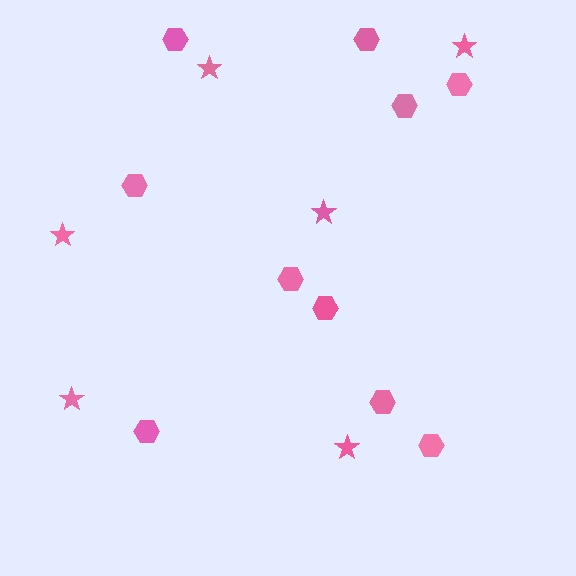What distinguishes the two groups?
There are 2 groups: one group of hexagons (10) and one group of stars (6).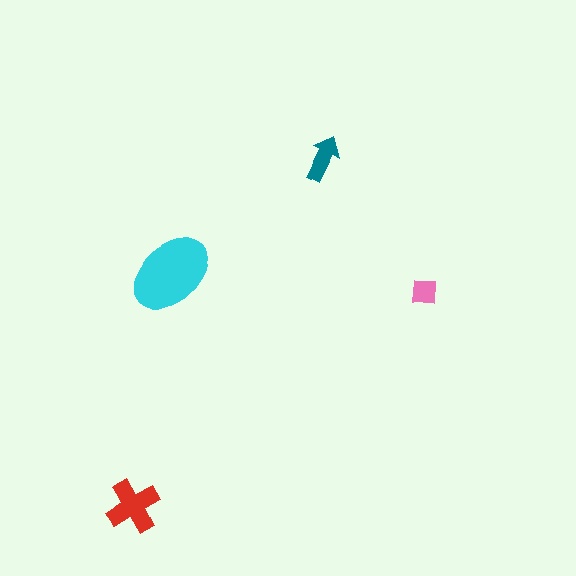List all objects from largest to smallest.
The cyan ellipse, the red cross, the teal arrow, the pink square.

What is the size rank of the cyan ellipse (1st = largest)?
1st.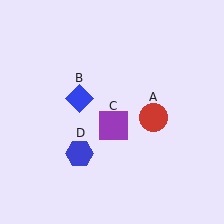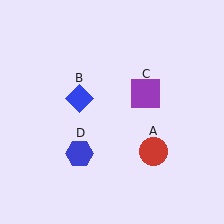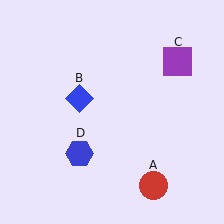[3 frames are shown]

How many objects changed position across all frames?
2 objects changed position: red circle (object A), purple square (object C).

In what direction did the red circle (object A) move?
The red circle (object A) moved down.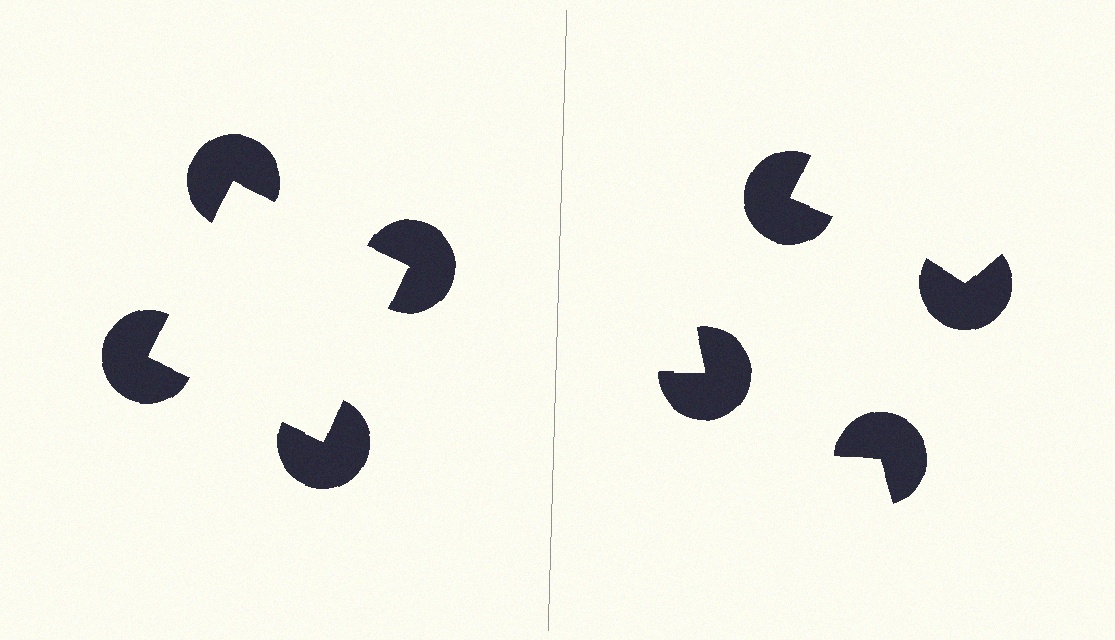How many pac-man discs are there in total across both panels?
8 — 4 on each side.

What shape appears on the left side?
An illusory square.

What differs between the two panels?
The pac-man discs are positioned identically on both sides; only the wedge orientations differ. On the left they align to a square; on the right they are misaligned.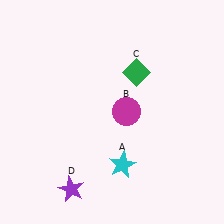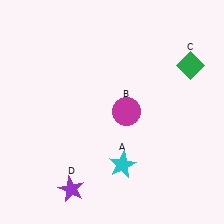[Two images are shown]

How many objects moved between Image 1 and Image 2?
1 object moved between the two images.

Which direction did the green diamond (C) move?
The green diamond (C) moved right.